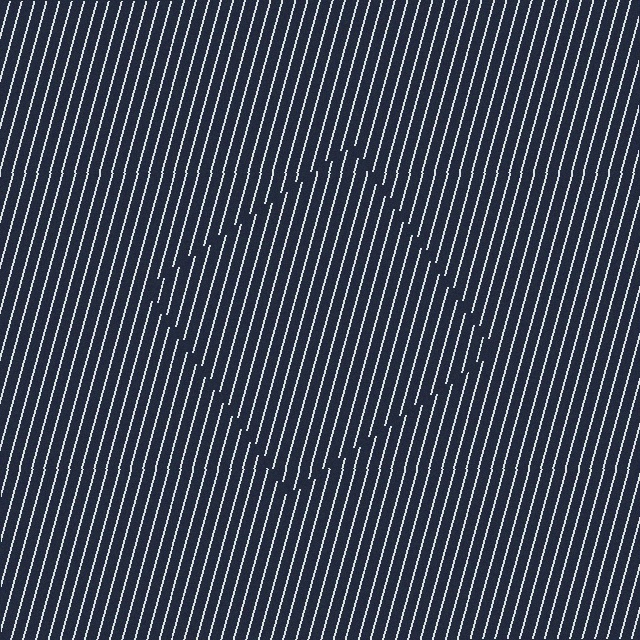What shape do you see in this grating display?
An illusory square. The interior of the shape contains the same grating, shifted by half a period — the contour is defined by the phase discontinuity where line-ends from the inner and outer gratings abut.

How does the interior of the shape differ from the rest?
The interior of the shape contains the same grating, shifted by half a period — the contour is defined by the phase discontinuity where line-ends from the inner and outer gratings abut.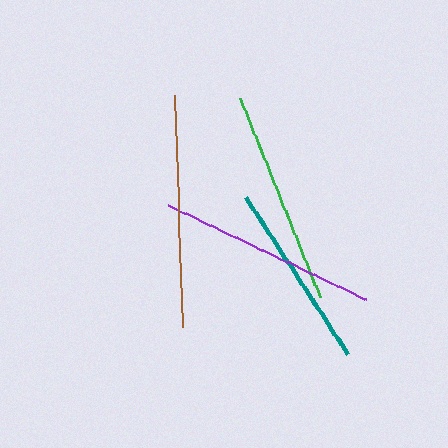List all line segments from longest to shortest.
From longest to shortest: brown, purple, green, teal.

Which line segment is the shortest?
The teal line is the shortest at approximately 188 pixels.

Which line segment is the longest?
The brown line is the longest at approximately 232 pixels.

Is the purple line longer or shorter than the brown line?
The brown line is longer than the purple line.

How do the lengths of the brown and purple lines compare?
The brown and purple lines are approximately the same length.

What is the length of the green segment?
The green segment is approximately 214 pixels long.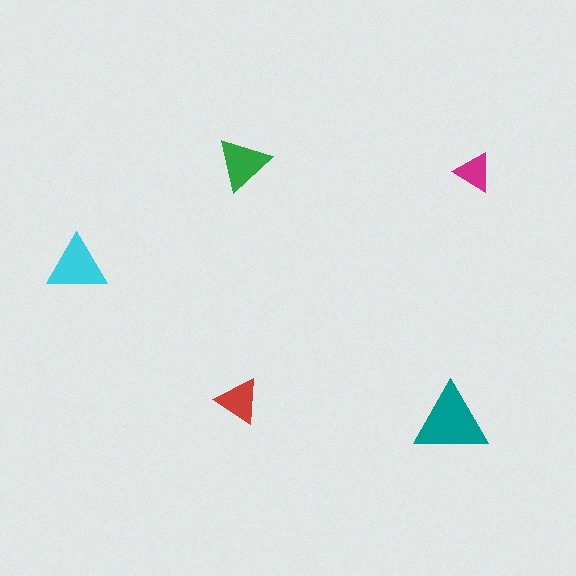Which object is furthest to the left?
The cyan triangle is leftmost.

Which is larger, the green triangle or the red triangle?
The green one.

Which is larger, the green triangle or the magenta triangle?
The green one.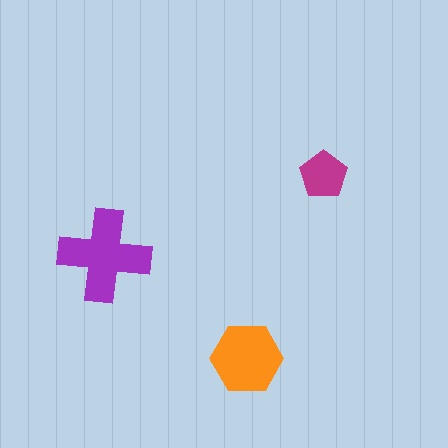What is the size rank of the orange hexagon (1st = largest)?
2nd.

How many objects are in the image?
There are 3 objects in the image.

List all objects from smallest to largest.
The magenta pentagon, the orange hexagon, the purple cross.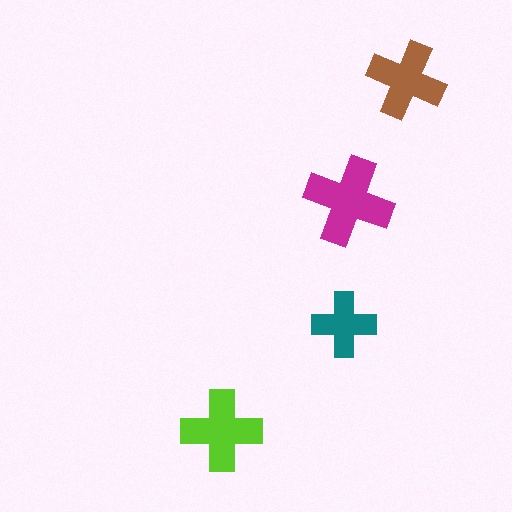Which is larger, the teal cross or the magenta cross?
The magenta one.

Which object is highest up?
The brown cross is topmost.